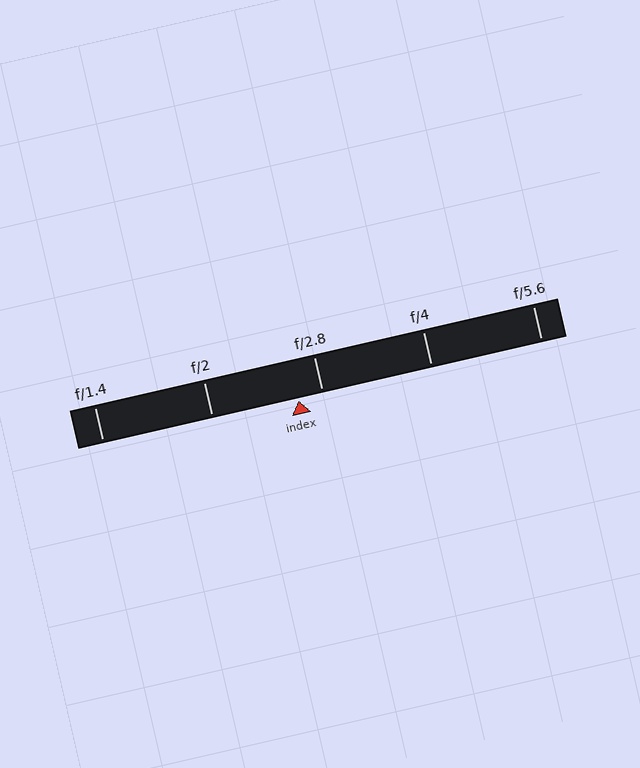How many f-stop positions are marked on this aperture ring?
There are 5 f-stop positions marked.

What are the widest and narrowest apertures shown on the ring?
The widest aperture shown is f/1.4 and the narrowest is f/5.6.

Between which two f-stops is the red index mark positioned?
The index mark is between f/2 and f/2.8.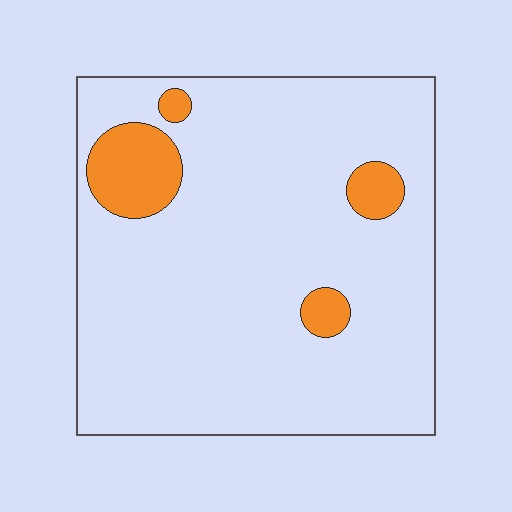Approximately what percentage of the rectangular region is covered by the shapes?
Approximately 10%.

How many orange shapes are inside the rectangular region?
4.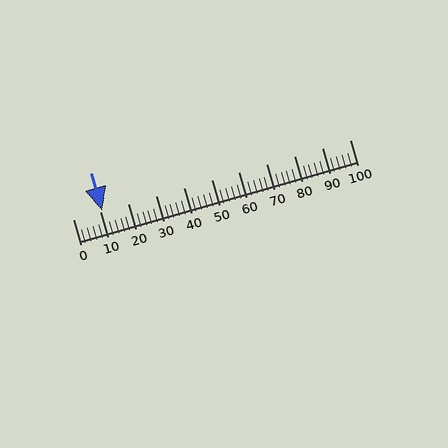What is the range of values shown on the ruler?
The ruler shows values from 0 to 100.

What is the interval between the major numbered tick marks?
The major tick marks are spaced 10 units apart.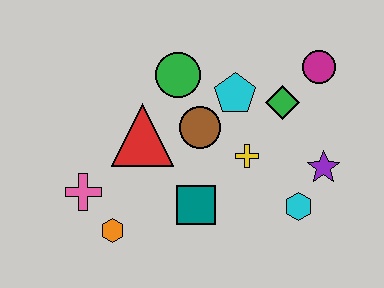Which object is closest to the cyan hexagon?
The purple star is closest to the cyan hexagon.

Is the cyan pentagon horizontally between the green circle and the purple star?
Yes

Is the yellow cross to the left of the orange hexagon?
No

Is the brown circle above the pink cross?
Yes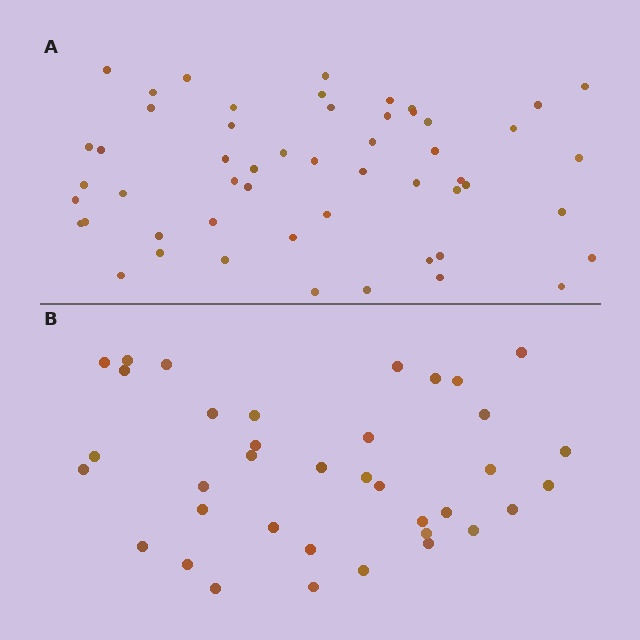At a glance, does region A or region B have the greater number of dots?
Region A (the top region) has more dots.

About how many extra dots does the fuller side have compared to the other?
Region A has approximately 15 more dots than region B.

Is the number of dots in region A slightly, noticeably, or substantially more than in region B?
Region A has noticeably more, but not dramatically so. The ratio is roughly 1.4 to 1.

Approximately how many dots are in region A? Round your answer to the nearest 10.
About 50 dots. (The exact count is 53, which rounds to 50.)